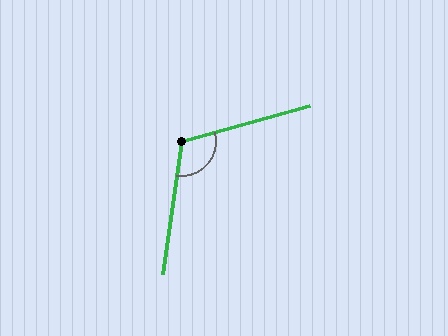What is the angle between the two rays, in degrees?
Approximately 114 degrees.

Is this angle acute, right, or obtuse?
It is obtuse.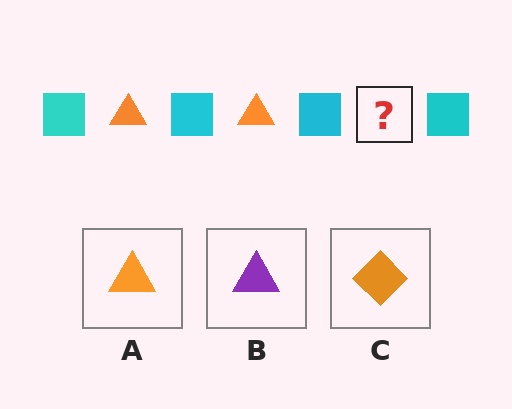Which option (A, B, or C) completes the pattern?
A.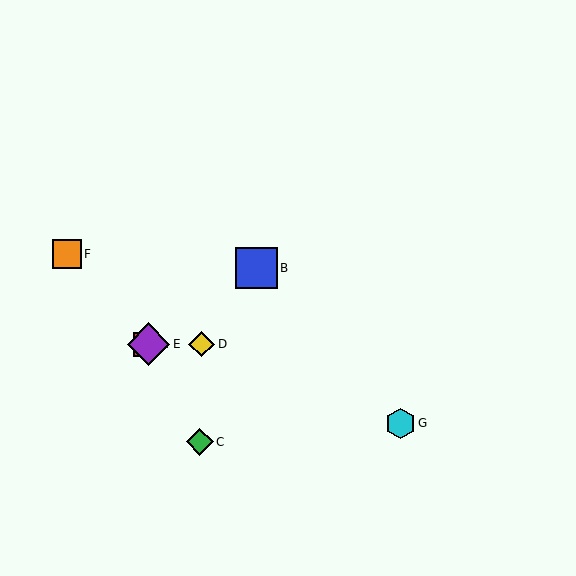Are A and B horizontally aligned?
No, A is at y≈344 and B is at y≈268.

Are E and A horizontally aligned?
Yes, both are at y≈344.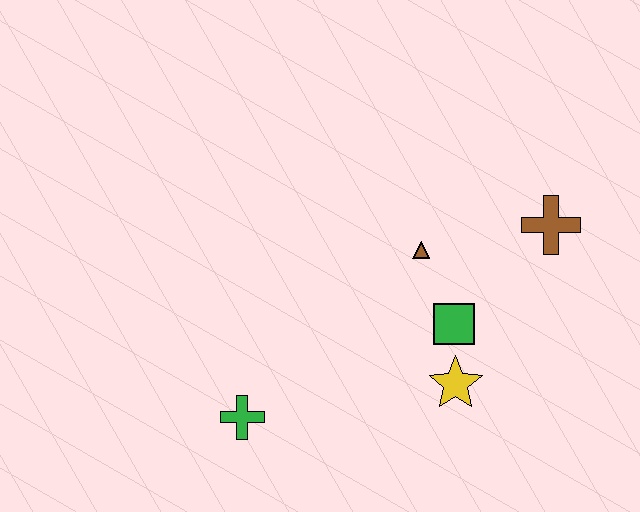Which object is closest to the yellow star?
The green square is closest to the yellow star.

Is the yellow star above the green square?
No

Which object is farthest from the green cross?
The brown cross is farthest from the green cross.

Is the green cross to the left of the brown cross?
Yes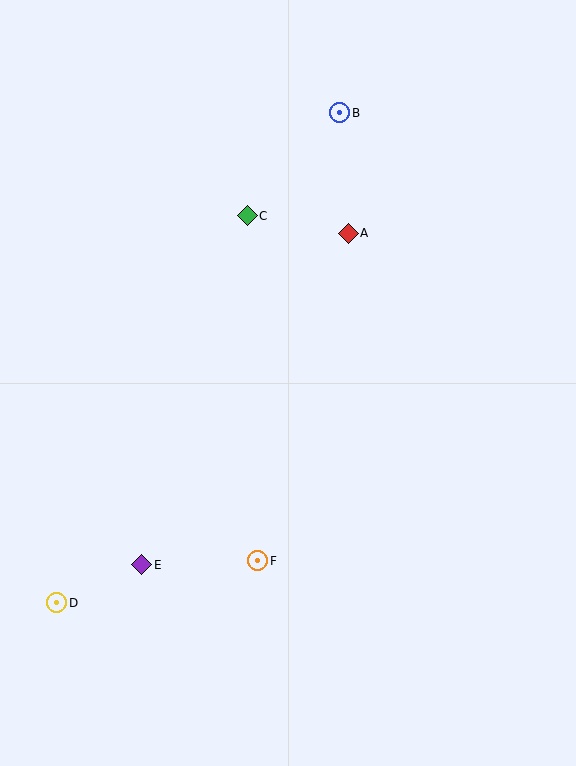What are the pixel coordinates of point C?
Point C is at (247, 216).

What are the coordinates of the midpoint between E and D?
The midpoint between E and D is at (99, 584).